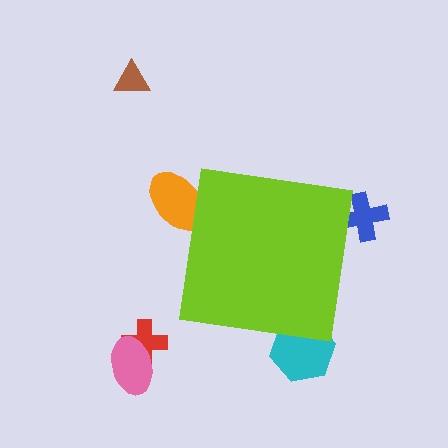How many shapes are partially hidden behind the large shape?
3 shapes are partially hidden.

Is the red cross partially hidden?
No, the red cross is fully visible.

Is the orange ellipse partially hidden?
Yes, the orange ellipse is partially hidden behind the lime square.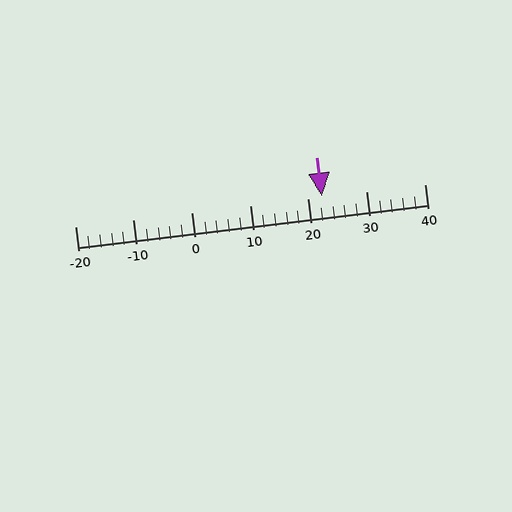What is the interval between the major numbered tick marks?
The major tick marks are spaced 10 units apart.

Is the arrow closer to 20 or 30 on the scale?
The arrow is closer to 20.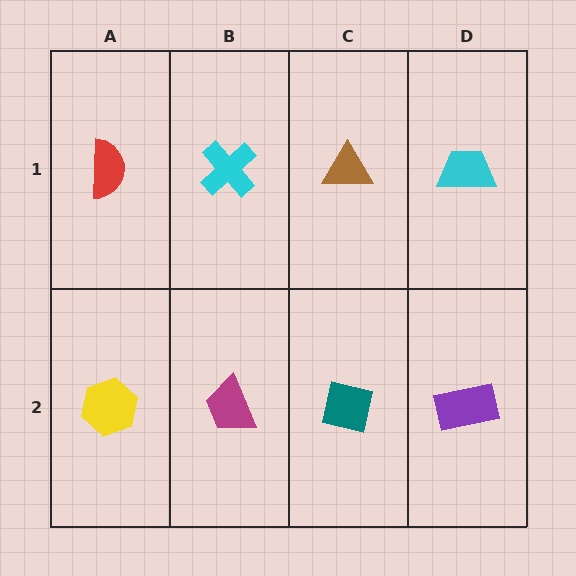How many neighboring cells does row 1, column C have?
3.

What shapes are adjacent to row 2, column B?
A cyan cross (row 1, column B), a yellow hexagon (row 2, column A), a teal square (row 2, column C).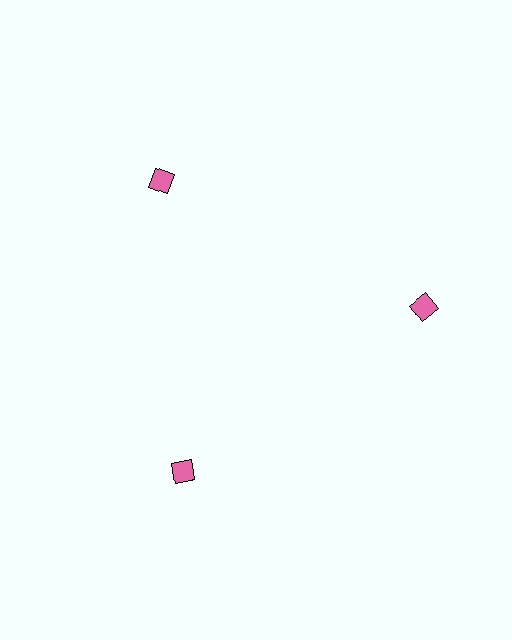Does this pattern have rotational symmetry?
Yes, this pattern has 3-fold rotational symmetry. It looks the same after rotating 120 degrees around the center.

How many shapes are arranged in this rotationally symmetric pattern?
There are 3 shapes, arranged in 3 groups of 1.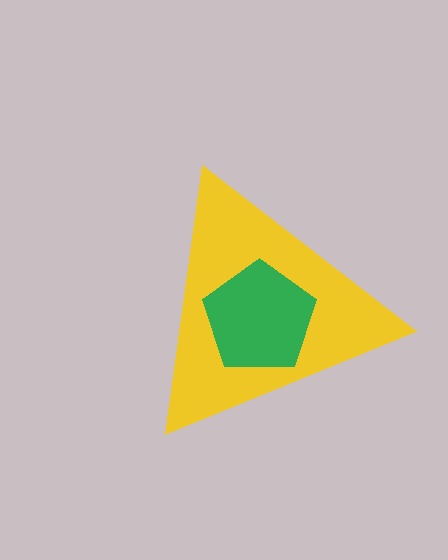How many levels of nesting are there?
2.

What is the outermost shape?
The yellow triangle.